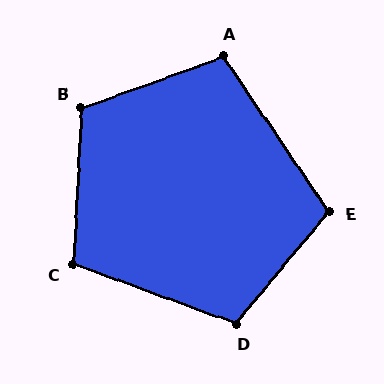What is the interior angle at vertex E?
Approximately 106 degrees (obtuse).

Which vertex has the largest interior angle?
B, at approximately 113 degrees.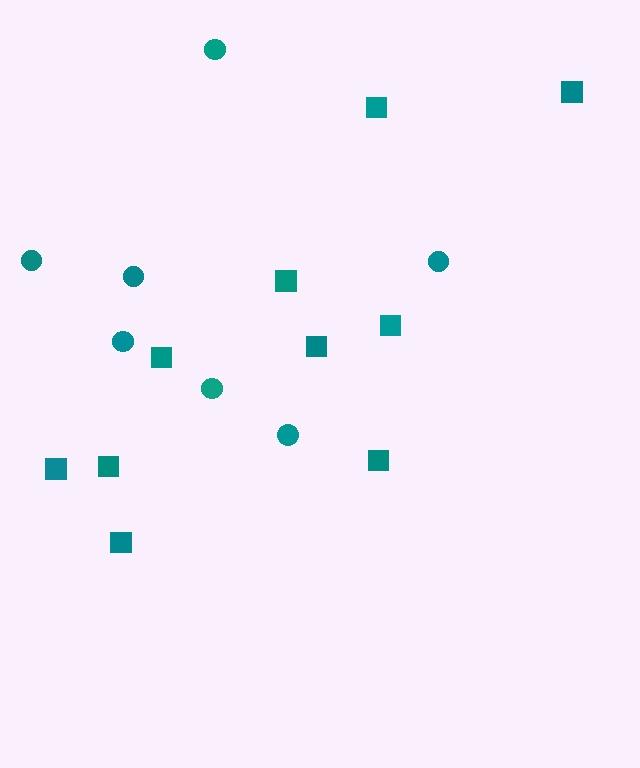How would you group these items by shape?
There are 2 groups: one group of squares (10) and one group of circles (7).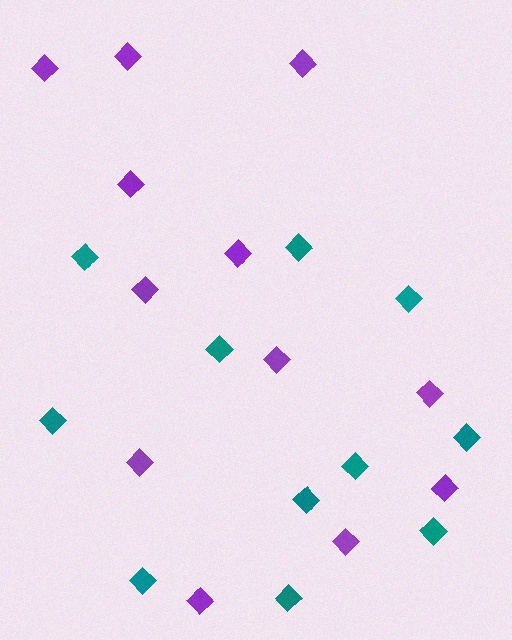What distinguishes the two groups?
There are 2 groups: one group of purple diamonds (12) and one group of teal diamonds (11).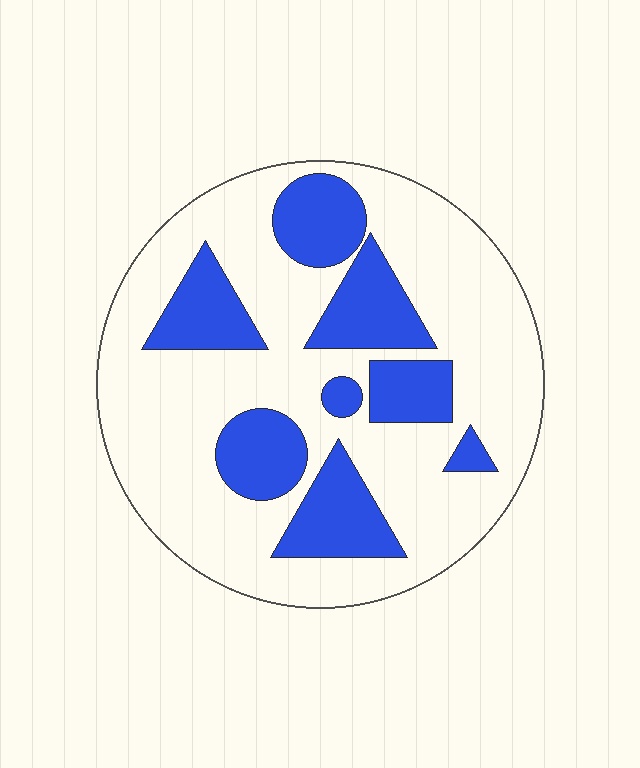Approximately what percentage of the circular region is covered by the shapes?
Approximately 30%.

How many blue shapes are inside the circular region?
8.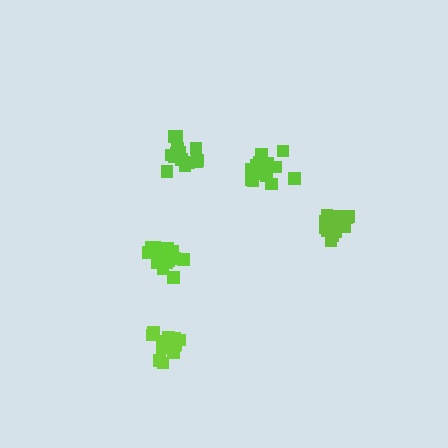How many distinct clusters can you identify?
There are 5 distinct clusters.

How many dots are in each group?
Group 1: 15 dots, Group 2: 17 dots, Group 3: 14 dots, Group 4: 16 dots, Group 5: 17 dots (79 total).